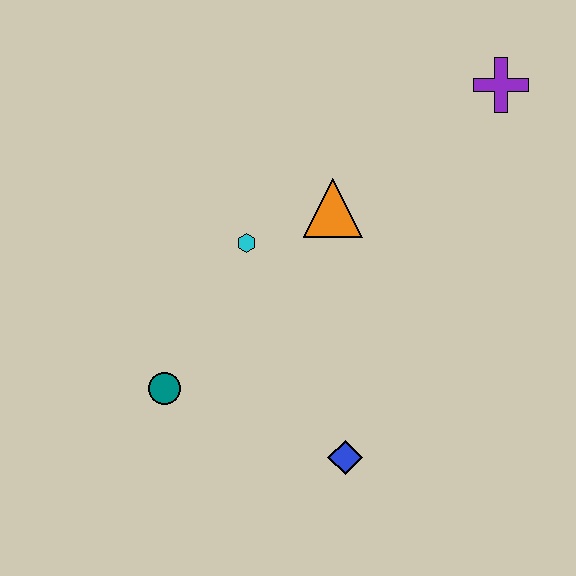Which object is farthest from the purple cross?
The teal circle is farthest from the purple cross.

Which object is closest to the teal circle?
The cyan hexagon is closest to the teal circle.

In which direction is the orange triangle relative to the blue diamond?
The orange triangle is above the blue diamond.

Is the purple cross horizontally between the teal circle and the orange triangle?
No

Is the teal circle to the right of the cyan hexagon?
No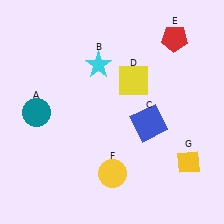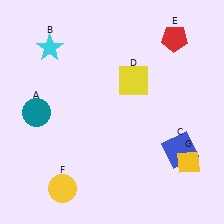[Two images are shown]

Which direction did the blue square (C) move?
The blue square (C) moved right.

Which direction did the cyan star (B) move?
The cyan star (B) moved left.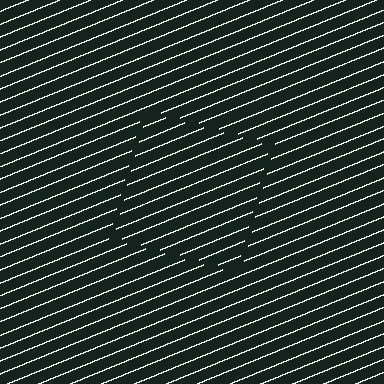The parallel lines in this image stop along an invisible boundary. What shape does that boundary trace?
An illusory square. The interior of the shape contains the same grating, shifted by half a period — the contour is defined by the phase discontinuity where line-ends from the inner and outer gratings abut.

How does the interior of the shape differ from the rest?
The interior of the shape contains the same grating, shifted by half a period — the contour is defined by the phase discontinuity where line-ends from the inner and outer gratings abut.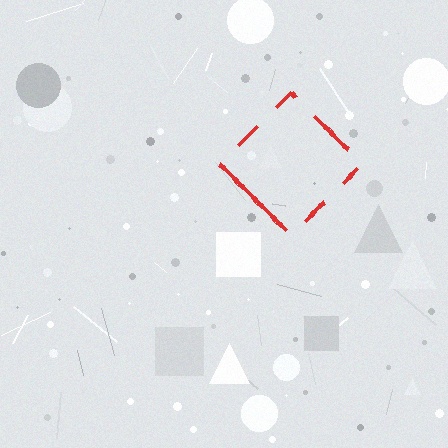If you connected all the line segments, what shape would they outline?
They would outline a diamond.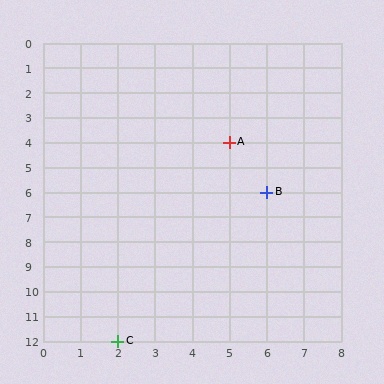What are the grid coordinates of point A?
Point A is at grid coordinates (5, 4).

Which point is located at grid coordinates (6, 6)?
Point B is at (6, 6).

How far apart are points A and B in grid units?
Points A and B are 1 column and 2 rows apart (about 2.2 grid units diagonally).